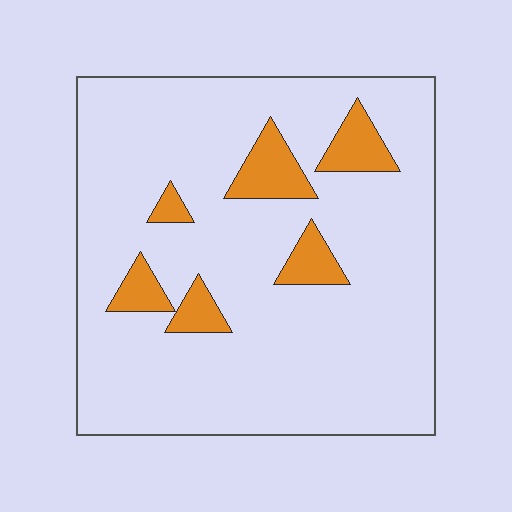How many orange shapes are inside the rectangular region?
6.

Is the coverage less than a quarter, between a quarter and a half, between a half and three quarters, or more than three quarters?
Less than a quarter.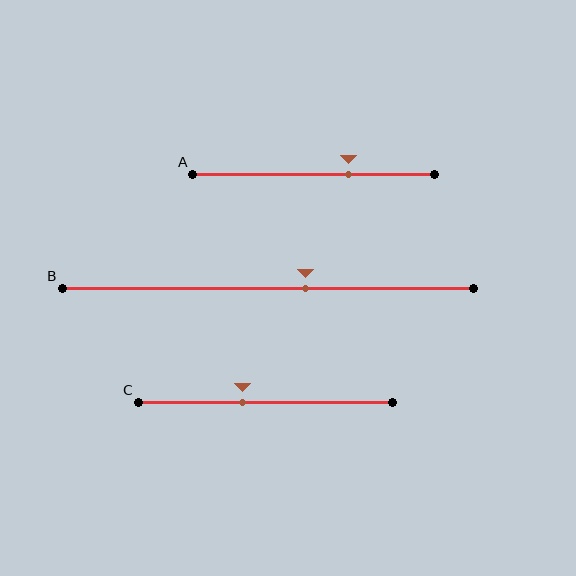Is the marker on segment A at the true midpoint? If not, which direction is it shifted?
No, the marker on segment A is shifted to the right by about 14% of the segment length.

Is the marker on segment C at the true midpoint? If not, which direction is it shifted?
No, the marker on segment C is shifted to the left by about 9% of the segment length.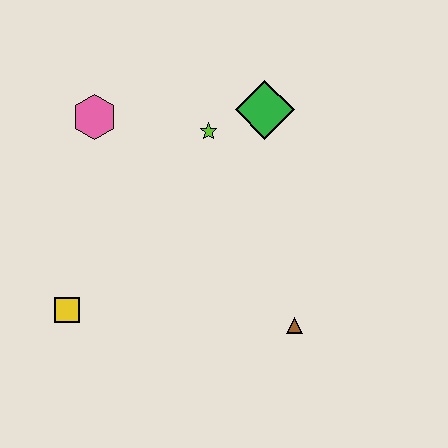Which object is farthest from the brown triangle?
The pink hexagon is farthest from the brown triangle.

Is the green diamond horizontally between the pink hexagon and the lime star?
No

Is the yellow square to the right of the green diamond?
No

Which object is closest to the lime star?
The green diamond is closest to the lime star.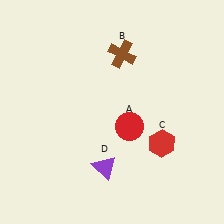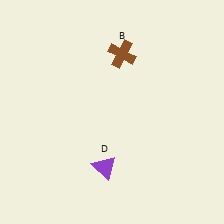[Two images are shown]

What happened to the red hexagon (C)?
The red hexagon (C) was removed in Image 2. It was in the bottom-right area of Image 1.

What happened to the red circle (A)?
The red circle (A) was removed in Image 2. It was in the bottom-right area of Image 1.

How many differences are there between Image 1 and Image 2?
There are 2 differences between the two images.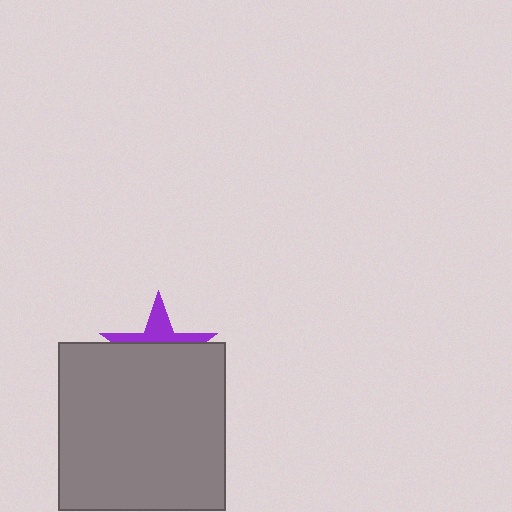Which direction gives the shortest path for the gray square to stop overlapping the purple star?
Moving down gives the shortest separation.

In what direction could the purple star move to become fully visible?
The purple star could move up. That would shift it out from behind the gray square entirely.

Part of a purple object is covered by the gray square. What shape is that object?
It is a star.